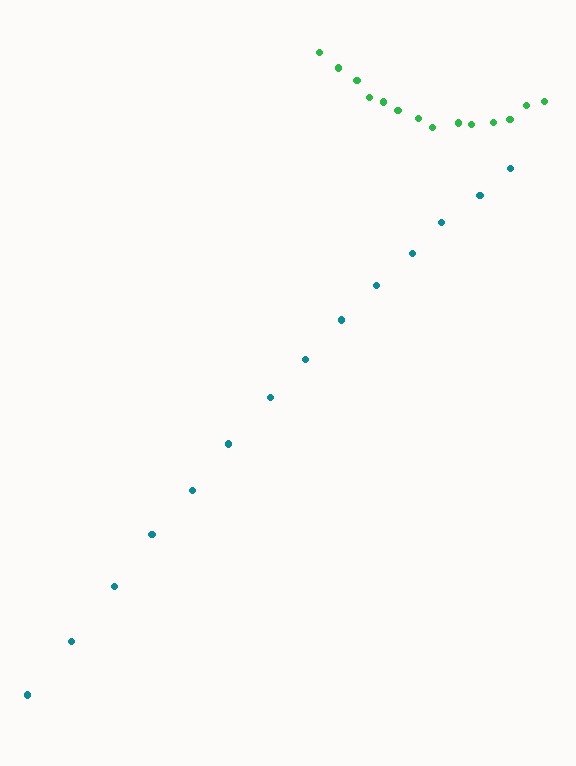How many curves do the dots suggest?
There are 2 distinct paths.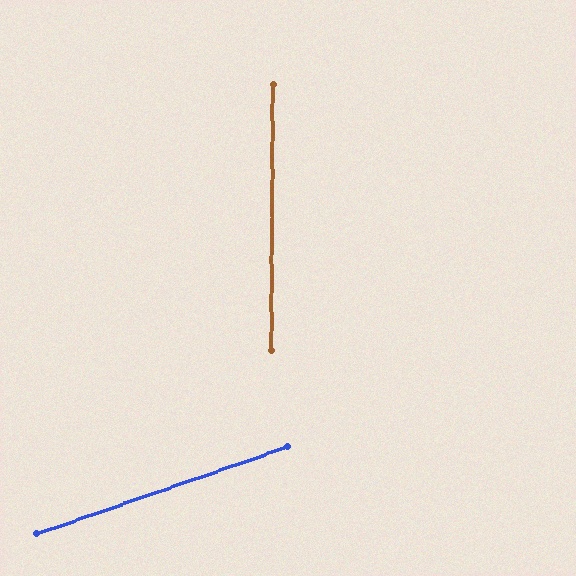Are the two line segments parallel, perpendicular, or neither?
Neither parallel nor perpendicular — they differ by about 71°.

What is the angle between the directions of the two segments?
Approximately 71 degrees.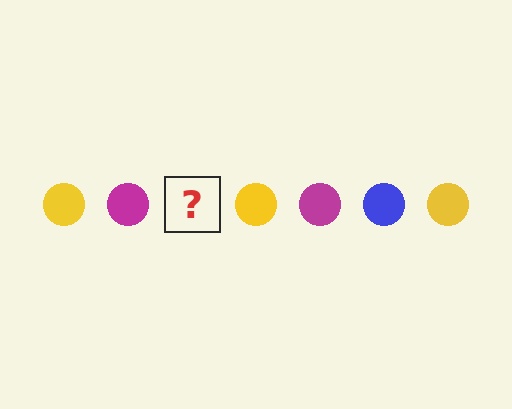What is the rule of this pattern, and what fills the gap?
The rule is that the pattern cycles through yellow, magenta, blue circles. The gap should be filled with a blue circle.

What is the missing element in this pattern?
The missing element is a blue circle.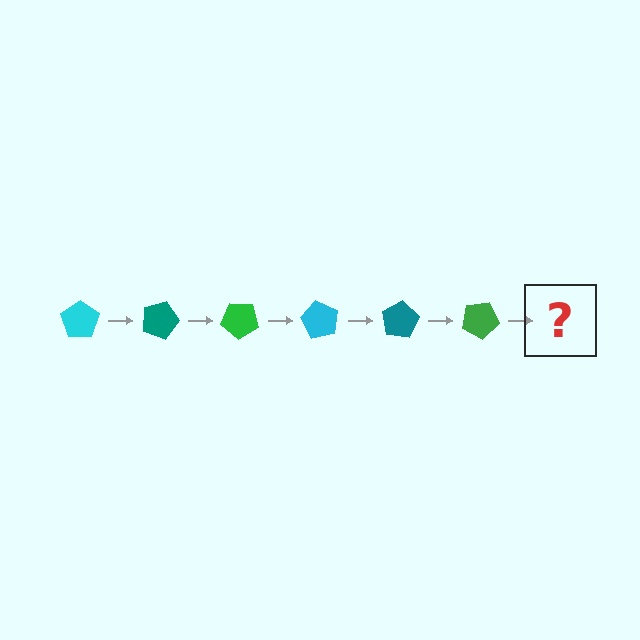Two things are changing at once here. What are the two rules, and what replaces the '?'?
The two rules are that it rotates 20 degrees each step and the color cycles through cyan, teal, and green. The '?' should be a cyan pentagon, rotated 120 degrees from the start.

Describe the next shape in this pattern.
It should be a cyan pentagon, rotated 120 degrees from the start.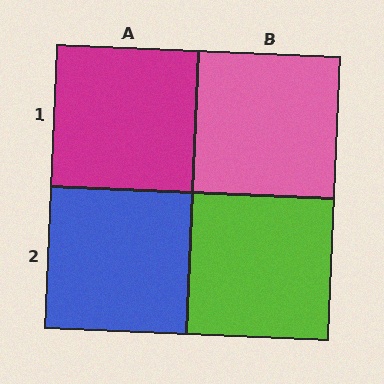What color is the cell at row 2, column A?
Blue.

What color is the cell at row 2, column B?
Lime.